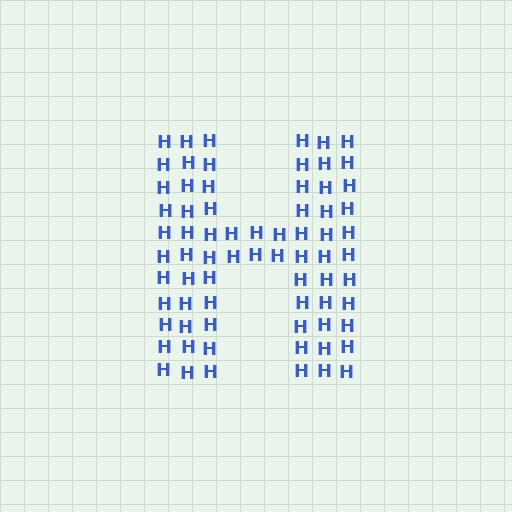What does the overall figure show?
The overall figure shows the letter H.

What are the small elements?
The small elements are letter H's.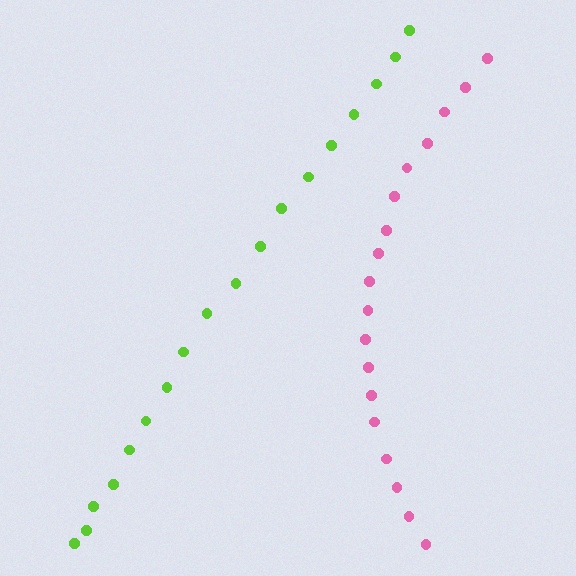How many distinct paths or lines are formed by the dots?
There are 2 distinct paths.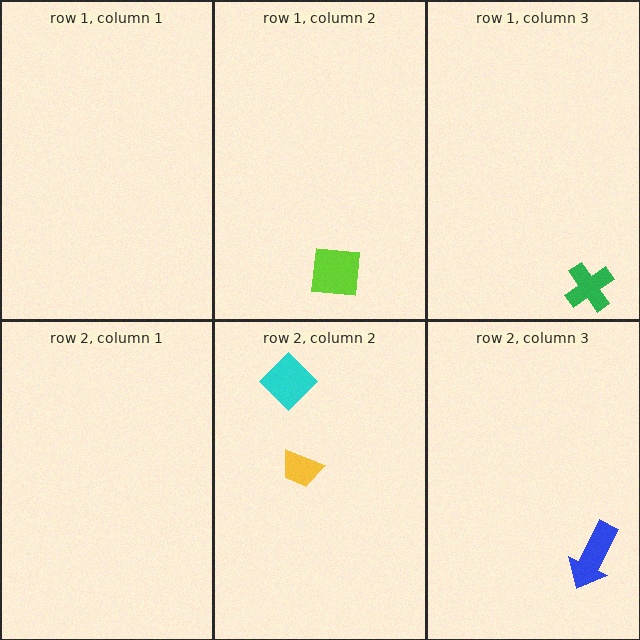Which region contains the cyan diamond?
The row 2, column 2 region.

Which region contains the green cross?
The row 1, column 3 region.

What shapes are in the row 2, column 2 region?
The yellow trapezoid, the cyan diamond.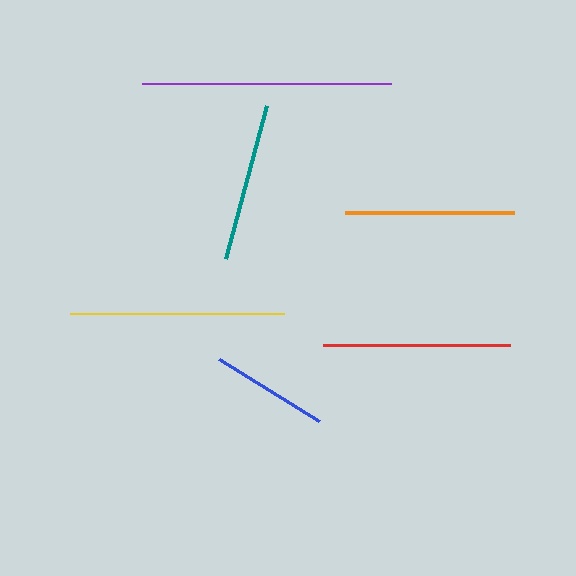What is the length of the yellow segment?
The yellow segment is approximately 214 pixels long.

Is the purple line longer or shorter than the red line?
The purple line is longer than the red line.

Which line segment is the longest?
The purple line is the longest at approximately 249 pixels.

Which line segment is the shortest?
The blue line is the shortest at approximately 117 pixels.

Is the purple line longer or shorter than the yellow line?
The purple line is longer than the yellow line.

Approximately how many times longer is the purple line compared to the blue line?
The purple line is approximately 2.1 times the length of the blue line.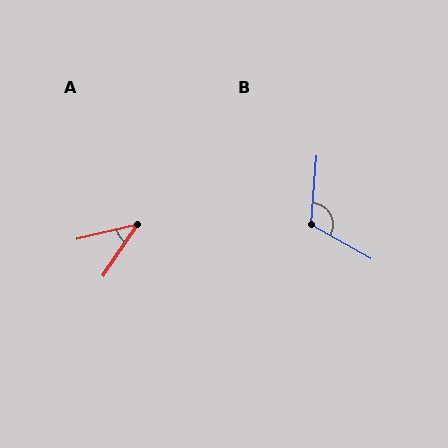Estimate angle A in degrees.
Approximately 43 degrees.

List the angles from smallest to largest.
A (43°), B (115°).